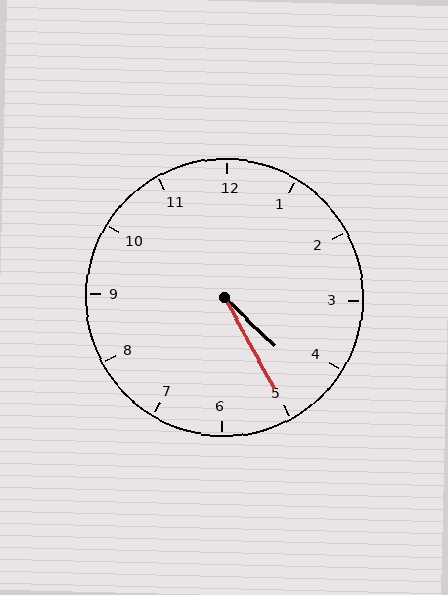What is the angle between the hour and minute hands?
Approximately 18 degrees.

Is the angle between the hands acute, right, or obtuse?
It is acute.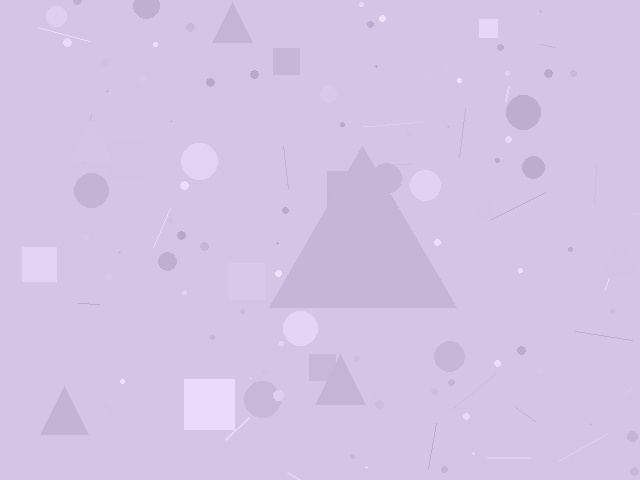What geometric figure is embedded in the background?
A triangle is embedded in the background.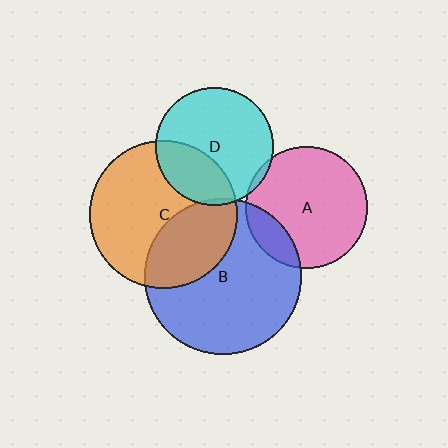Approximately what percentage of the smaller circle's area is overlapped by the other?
Approximately 5%.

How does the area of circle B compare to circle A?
Approximately 1.7 times.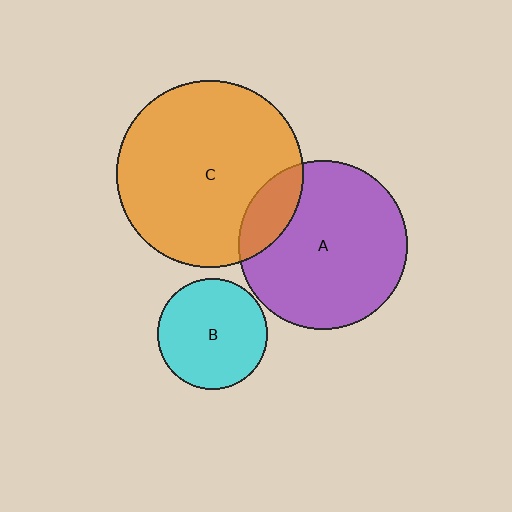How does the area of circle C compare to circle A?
Approximately 1.2 times.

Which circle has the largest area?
Circle C (orange).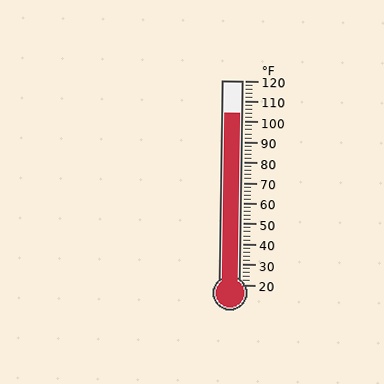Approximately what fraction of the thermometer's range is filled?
The thermometer is filled to approximately 85% of its range.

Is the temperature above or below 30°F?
The temperature is above 30°F.